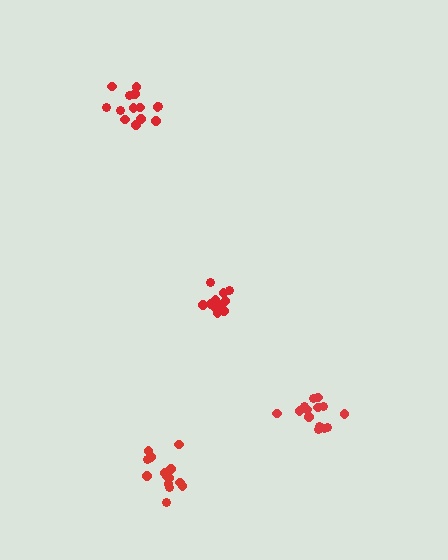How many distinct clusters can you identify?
There are 4 distinct clusters.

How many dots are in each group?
Group 1: 15 dots, Group 2: 15 dots, Group 3: 14 dots, Group 4: 15 dots (59 total).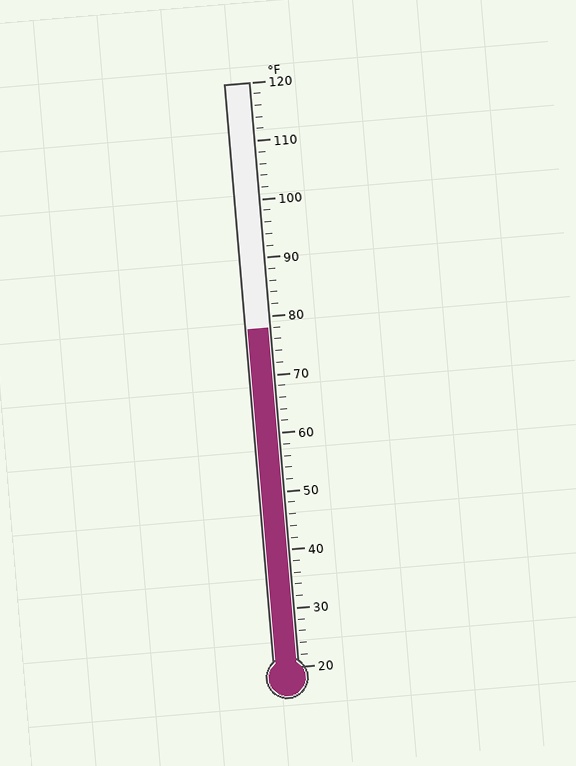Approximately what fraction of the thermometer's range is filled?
The thermometer is filled to approximately 60% of its range.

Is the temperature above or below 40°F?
The temperature is above 40°F.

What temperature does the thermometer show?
The thermometer shows approximately 78°F.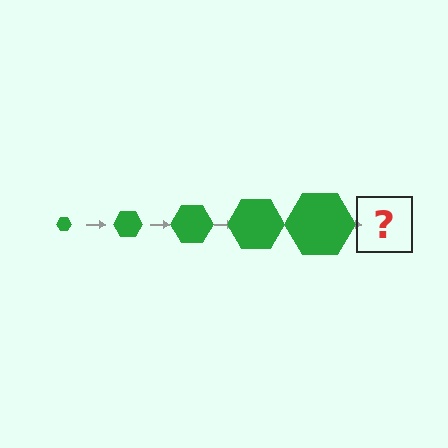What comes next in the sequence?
The next element should be a green hexagon, larger than the previous one.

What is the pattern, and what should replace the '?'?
The pattern is that the hexagon gets progressively larger each step. The '?' should be a green hexagon, larger than the previous one.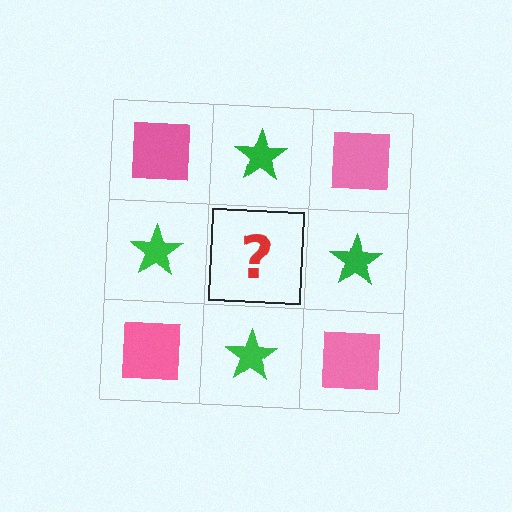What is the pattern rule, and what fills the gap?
The rule is that it alternates pink square and green star in a checkerboard pattern. The gap should be filled with a pink square.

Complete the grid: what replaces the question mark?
The question mark should be replaced with a pink square.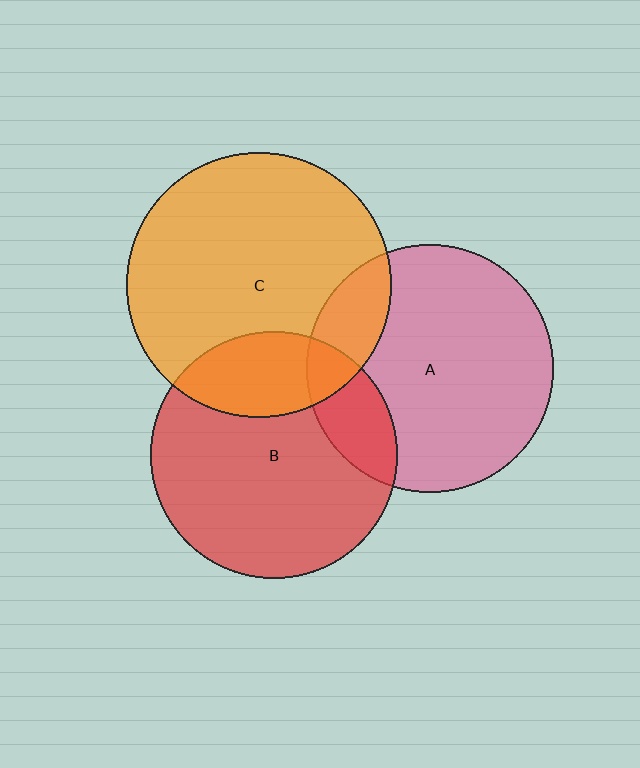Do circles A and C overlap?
Yes.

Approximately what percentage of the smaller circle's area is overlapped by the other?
Approximately 15%.